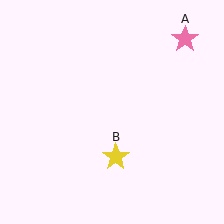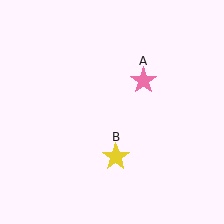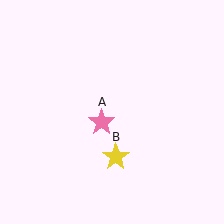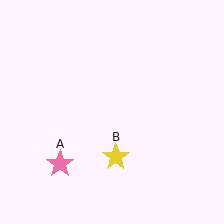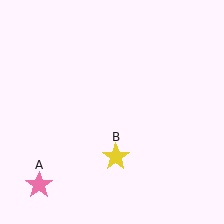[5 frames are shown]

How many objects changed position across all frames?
1 object changed position: pink star (object A).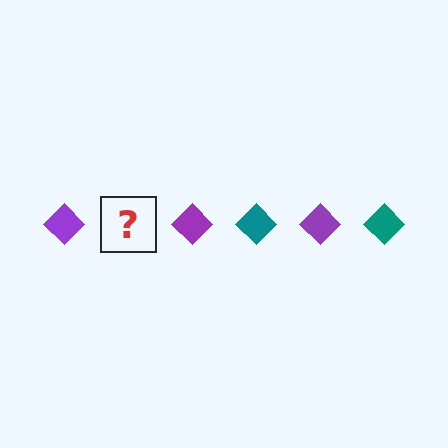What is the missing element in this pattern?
The missing element is a teal diamond.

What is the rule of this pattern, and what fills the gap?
The rule is that the pattern cycles through purple, teal diamonds. The gap should be filled with a teal diamond.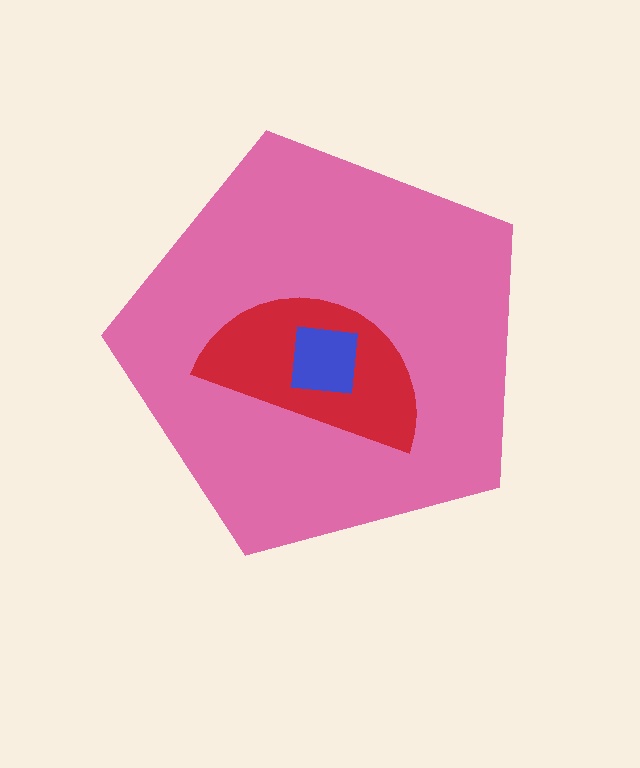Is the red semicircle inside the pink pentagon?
Yes.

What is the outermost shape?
The pink pentagon.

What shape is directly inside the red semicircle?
The blue square.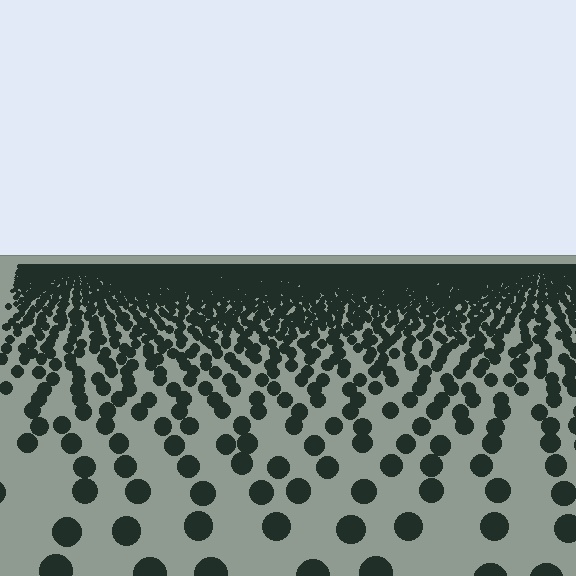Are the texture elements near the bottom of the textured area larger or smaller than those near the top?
Larger. Near the bottom, elements are closer to the viewer and appear at a bigger on-screen size.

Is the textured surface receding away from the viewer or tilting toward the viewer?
The surface is receding away from the viewer. Texture elements get smaller and denser toward the top.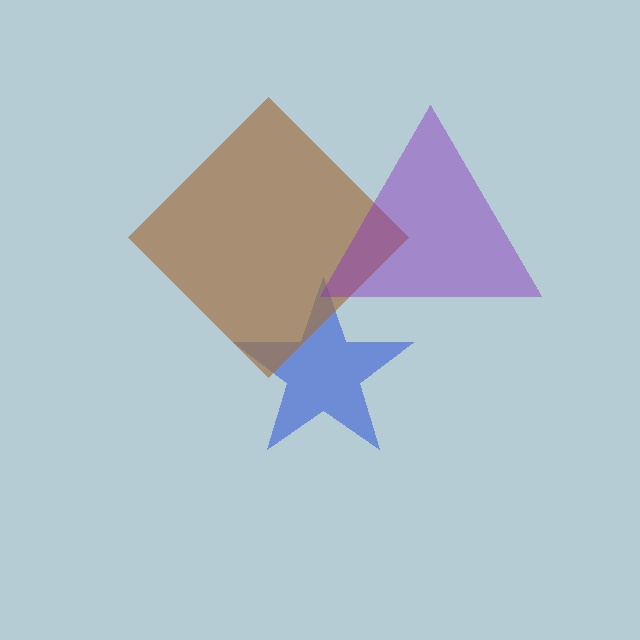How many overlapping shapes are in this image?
There are 3 overlapping shapes in the image.